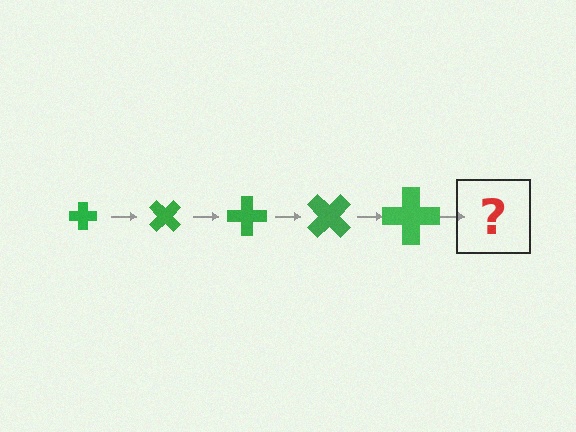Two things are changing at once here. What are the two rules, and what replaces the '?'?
The two rules are that the cross grows larger each step and it rotates 45 degrees each step. The '?' should be a cross, larger than the previous one and rotated 225 degrees from the start.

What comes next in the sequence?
The next element should be a cross, larger than the previous one and rotated 225 degrees from the start.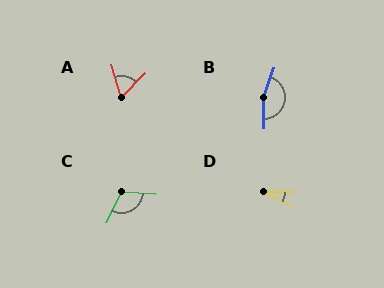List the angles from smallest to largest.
D (27°), A (61°), C (113°), B (160°).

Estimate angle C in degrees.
Approximately 113 degrees.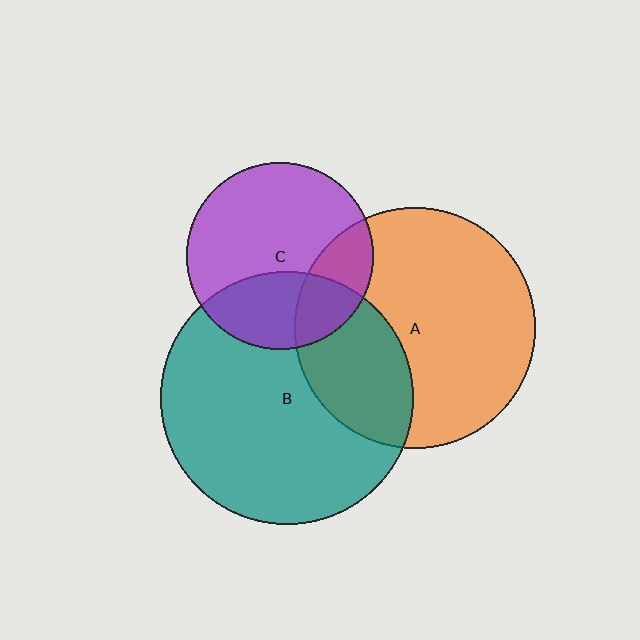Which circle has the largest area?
Circle B (teal).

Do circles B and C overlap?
Yes.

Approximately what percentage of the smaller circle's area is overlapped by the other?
Approximately 30%.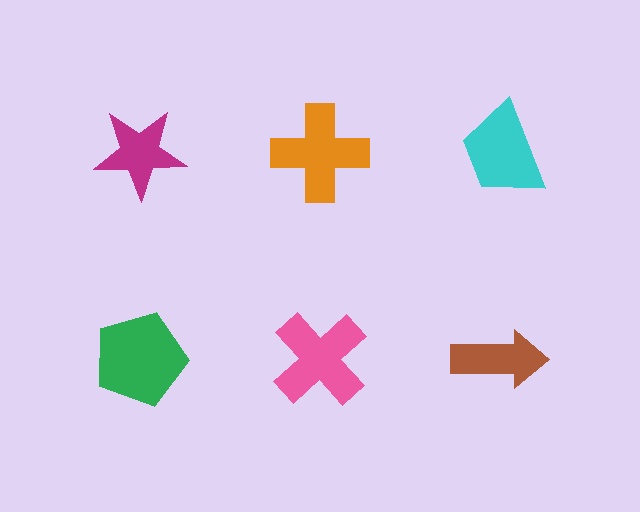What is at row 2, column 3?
A brown arrow.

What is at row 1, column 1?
A magenta star.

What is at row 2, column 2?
A pink cross.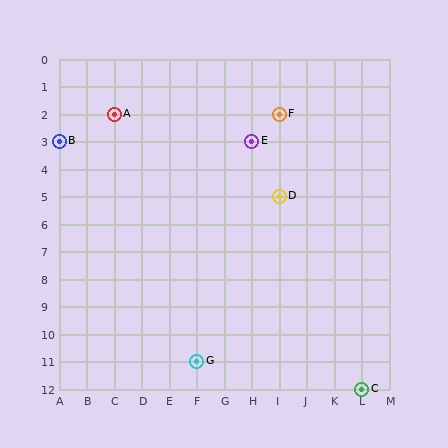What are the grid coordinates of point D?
Point D is at grid coordinates (I, 5).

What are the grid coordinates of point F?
Point F is at grid coordinates (I, 2).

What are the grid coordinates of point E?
Point E is at grid coordinates (H, 3).